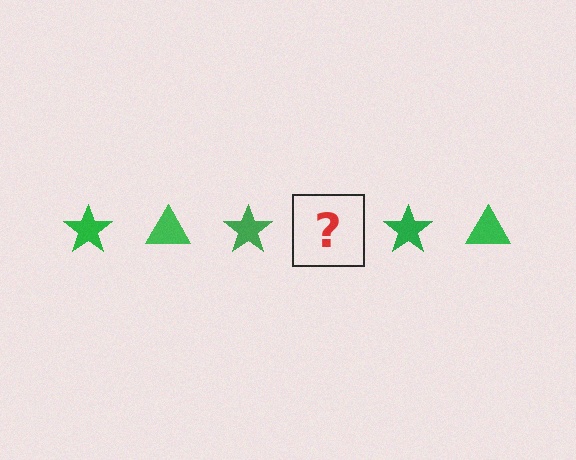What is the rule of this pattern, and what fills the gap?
The rule is that the pattern cycles through star, triangle shapes in green. The gap should be filled with a green triangle.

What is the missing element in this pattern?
The missing element is a green triangle.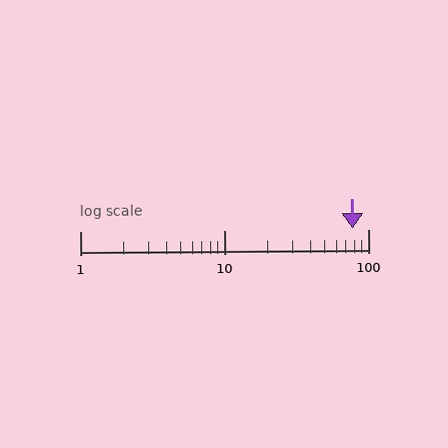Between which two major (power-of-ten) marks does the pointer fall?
The pointer is between 10 and 100.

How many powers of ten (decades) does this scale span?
The scale spans 2 decades, from 1 to 100.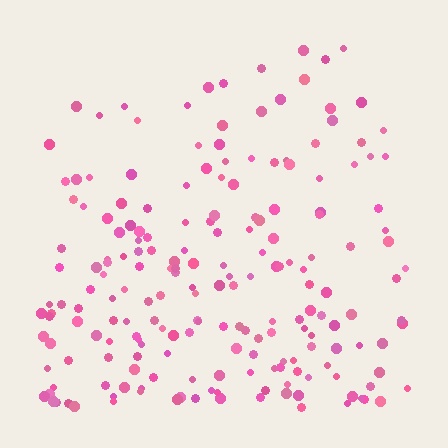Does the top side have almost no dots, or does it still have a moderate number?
Still a moderate number, just noticeably fewer than the bottom.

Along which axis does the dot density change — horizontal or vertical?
Vertical.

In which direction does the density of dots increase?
From top to bottom, with the bottom side densest.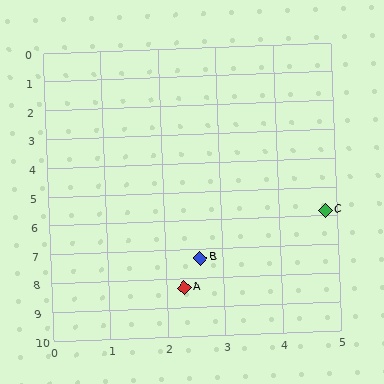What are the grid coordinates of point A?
Point A is at approximately (2.3, 8.3).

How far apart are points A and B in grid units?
Points A and B are about 1.0 grid units apart.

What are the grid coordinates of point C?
Point C is at approximately (4.8, 5.8).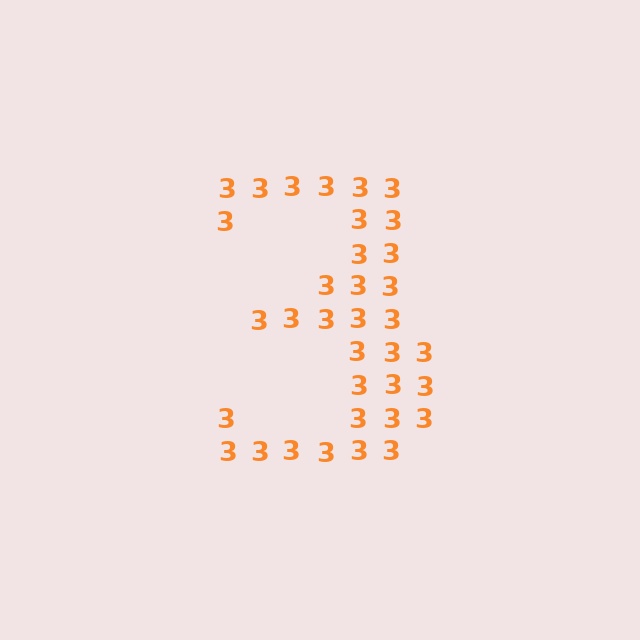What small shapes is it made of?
It is made of small digit 3's.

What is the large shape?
The large shape is the digit 3.